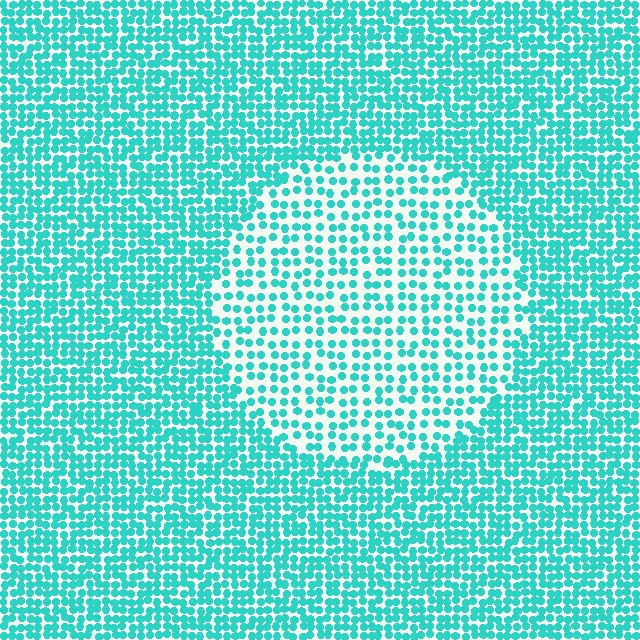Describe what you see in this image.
The image contains small cyan elements arranged at two different densities. A circle-shaped region is visible where the elements are less densely packed than the surrounding area.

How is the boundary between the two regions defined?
The boundary is defined by a change in element density (approximately 1.9x ratio). All elements are the same color, size, and shape.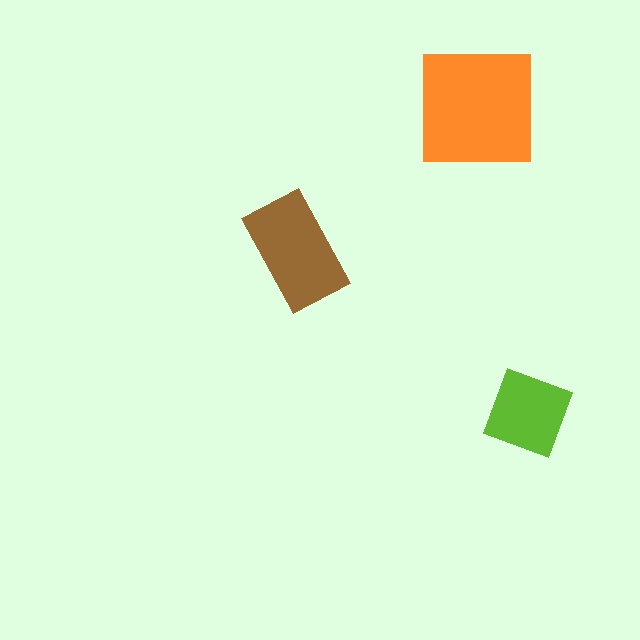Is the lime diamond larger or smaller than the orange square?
Smaller.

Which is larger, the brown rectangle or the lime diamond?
The brown rectangle.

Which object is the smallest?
The lime diamond.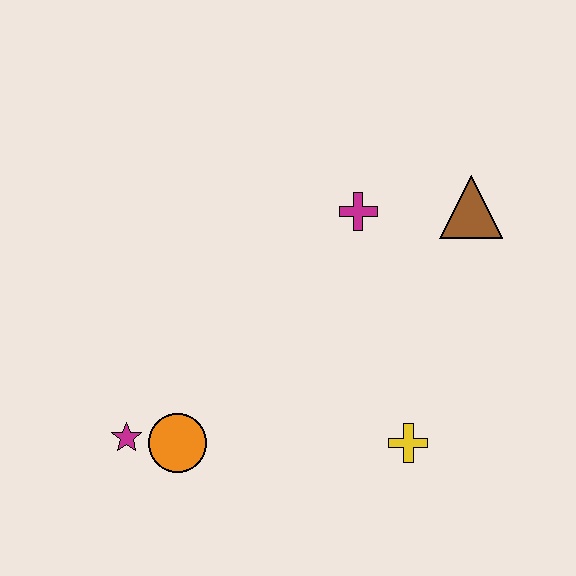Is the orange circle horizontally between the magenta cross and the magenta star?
Yes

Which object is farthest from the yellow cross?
The magenta star is farthest from the yellow cross.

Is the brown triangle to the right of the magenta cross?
Yes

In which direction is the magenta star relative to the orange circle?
The magenta star is to the left of the orange circle.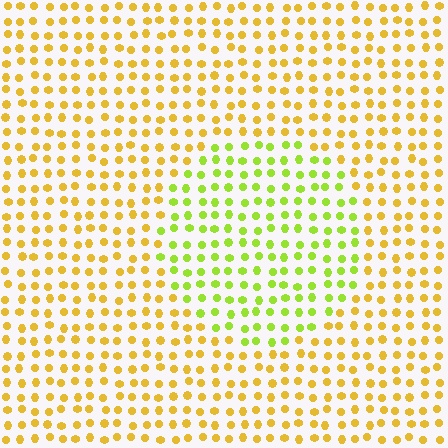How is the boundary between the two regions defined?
The boundary is defined purely by a slight shift in hue (about 40 degrees). Spacing, size, and orientation are identical on both sides.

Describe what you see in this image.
The image is filled with small yellow elements in a uniform arrangement. A circle-shaped region is visible where the elements are tinted to a slightly different hue, forming a subtle color boundary.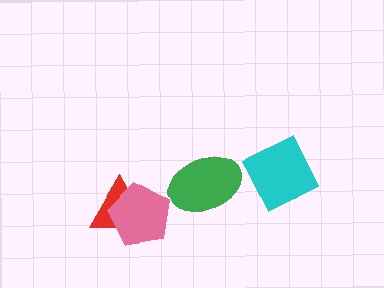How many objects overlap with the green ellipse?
0 objects overlap with the green ellipse.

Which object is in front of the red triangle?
The pink pentagon is in front of the red triangle.